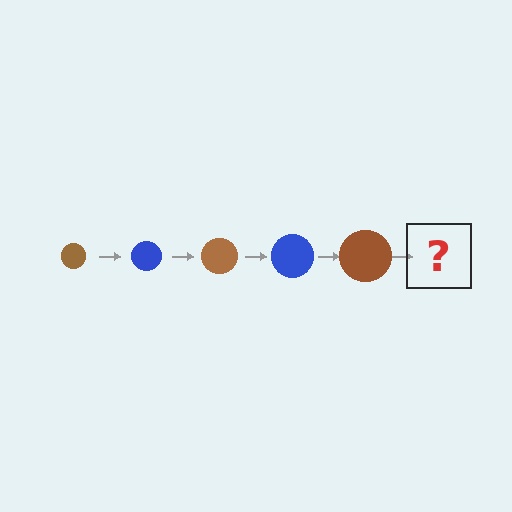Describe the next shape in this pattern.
It should be a blue circle, larger than the previous one.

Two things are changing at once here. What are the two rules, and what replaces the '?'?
The two rules are that the circle grows larger each step and the color cycles through brown and blue. The '?' should be a blue circle, larger than the previous one.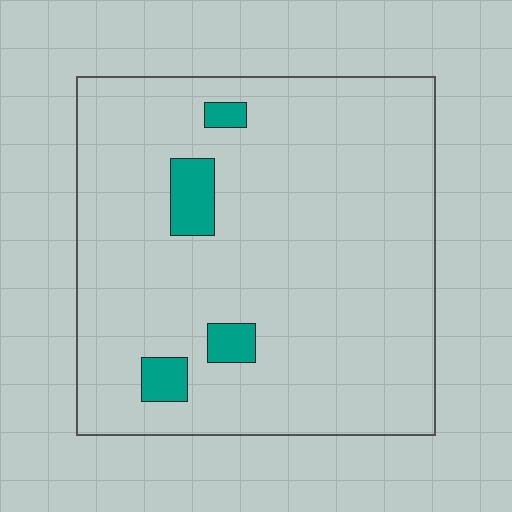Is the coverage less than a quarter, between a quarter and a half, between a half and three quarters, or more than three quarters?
Less than a quarter.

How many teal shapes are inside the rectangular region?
4.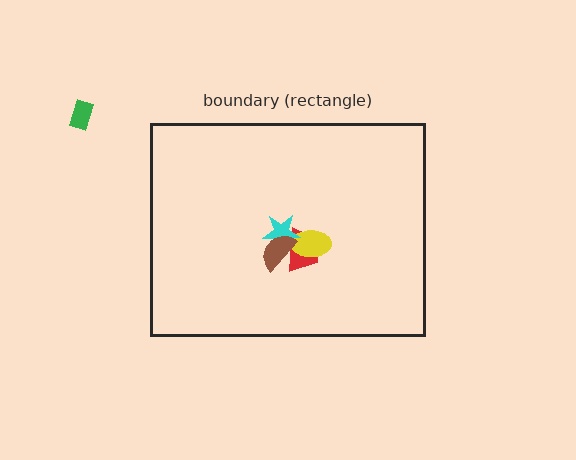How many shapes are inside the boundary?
4 inside, 1 outside.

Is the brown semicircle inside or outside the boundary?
Inside.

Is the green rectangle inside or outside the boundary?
Outside.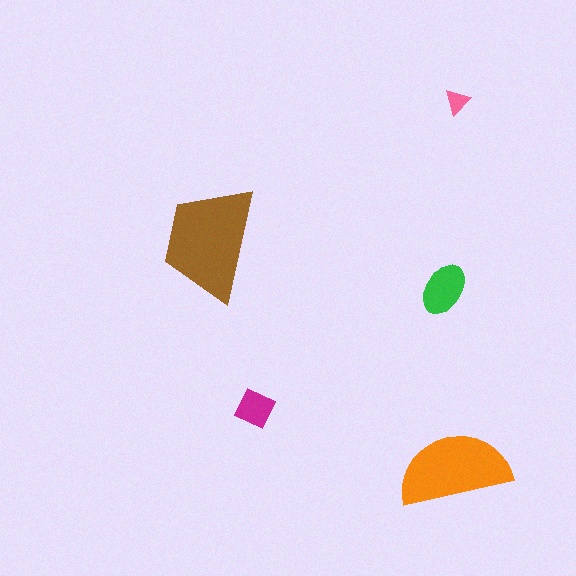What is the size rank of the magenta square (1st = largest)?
4th.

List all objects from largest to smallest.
The brown trapezoid, the orange semicircle, the green ellipse, the magenta square, the pink triangle.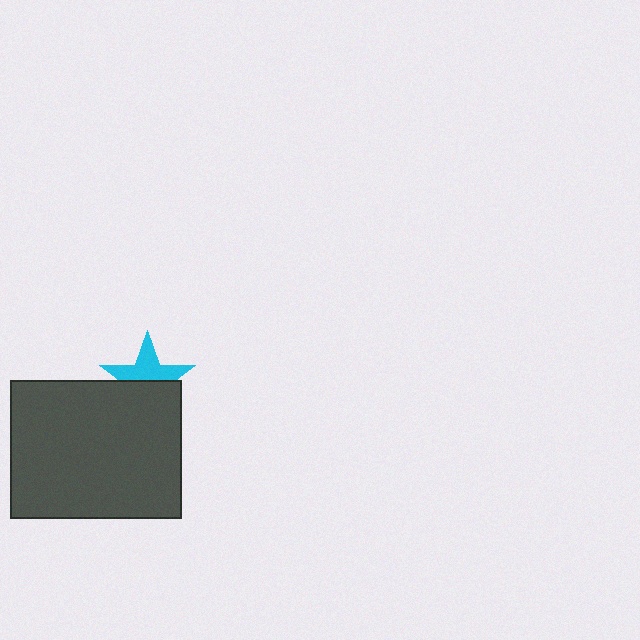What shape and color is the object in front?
The object in front is a dark gray rectangle.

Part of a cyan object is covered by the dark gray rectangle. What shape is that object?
It is a star.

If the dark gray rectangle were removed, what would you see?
You would see the complete cyan star.